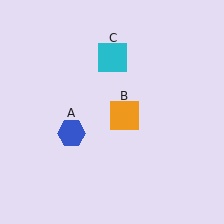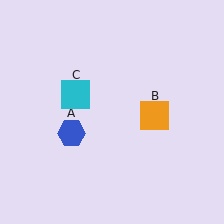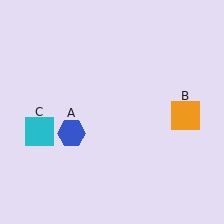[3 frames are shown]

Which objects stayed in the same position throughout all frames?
Blue hexagon (object A) remained stationary.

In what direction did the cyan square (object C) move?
The cyan square (object C) moved down and to the left.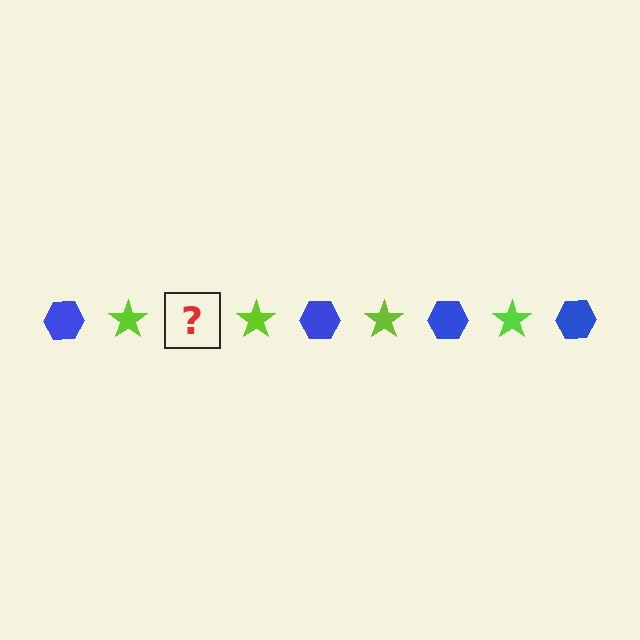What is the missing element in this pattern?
The missing element is a blue hexagon.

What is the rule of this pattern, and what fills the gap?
The rule is that the pattern alternates between blue hexagon and lime star. The gap should be filled with a blue hexagon.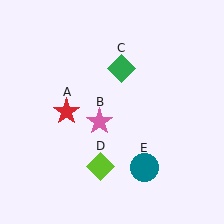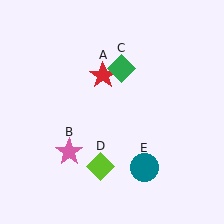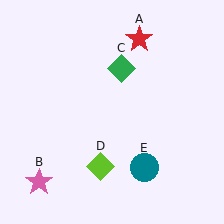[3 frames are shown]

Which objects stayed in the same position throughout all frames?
Green diamond (object C) and lime diamond (object D) and teal circle (object E) remained stationary.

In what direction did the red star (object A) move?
The red star (object A) moved up and to the right.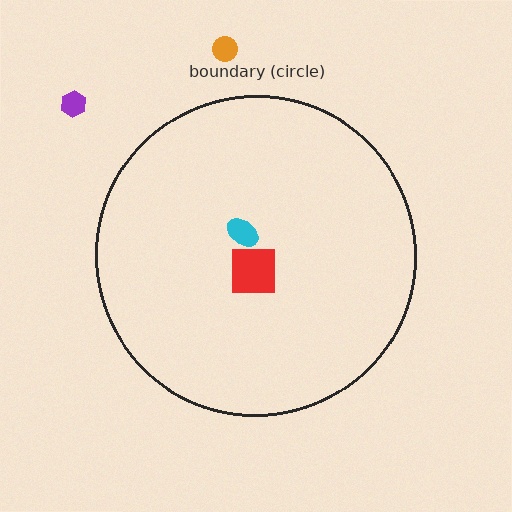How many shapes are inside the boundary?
2 inside, 2 outside.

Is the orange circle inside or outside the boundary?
Outside.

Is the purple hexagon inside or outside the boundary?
Outside.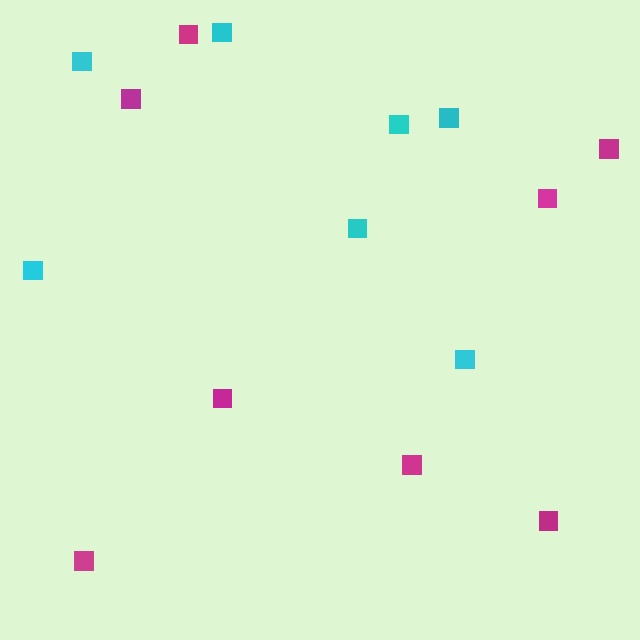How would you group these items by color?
There are 2 groups: one group of cyan squares (7) and one group of magenta squares (8).